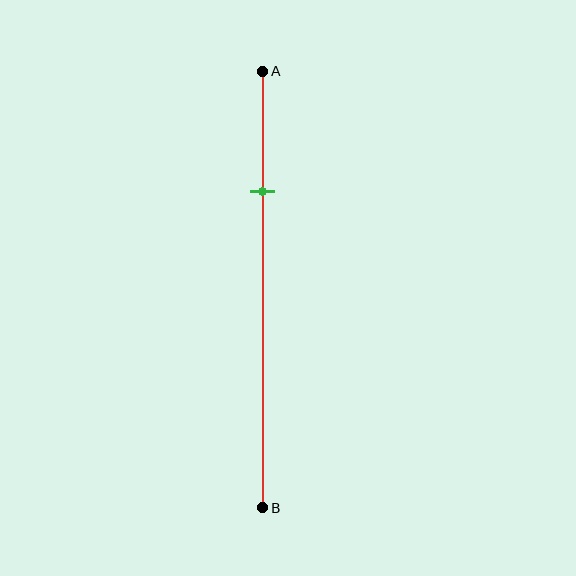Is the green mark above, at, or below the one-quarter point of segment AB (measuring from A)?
The green mark is approximately at the one-quarter point of segment AB.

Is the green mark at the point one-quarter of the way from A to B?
Yes, the mark is approximately at the one-quarter point.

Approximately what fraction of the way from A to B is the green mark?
The green mark is approximately 30% of the way from A to B.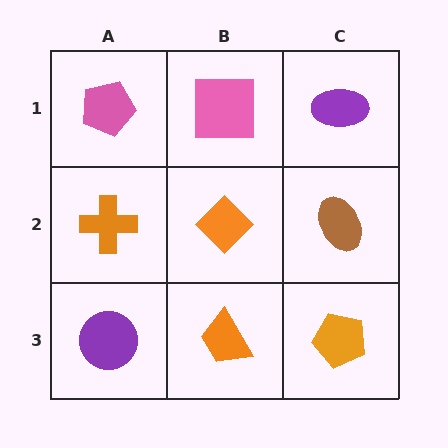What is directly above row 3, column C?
A brown ellipse.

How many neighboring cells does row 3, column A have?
2.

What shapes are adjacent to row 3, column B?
An orange diamond (row 2, column B), a purple circle (row 3, column A), an orange pentagon (row 3, column C).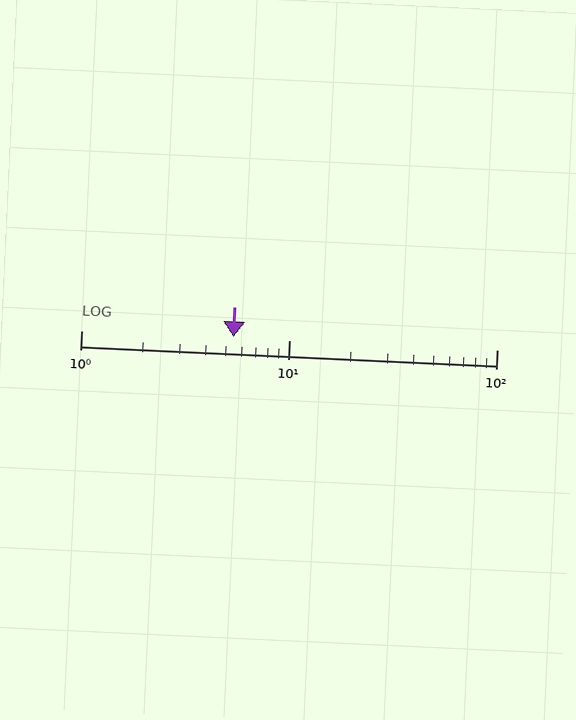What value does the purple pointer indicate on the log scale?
The pointer indicates approximately 5.4.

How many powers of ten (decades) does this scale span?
The scale spans 2 decades, from 1 to 100.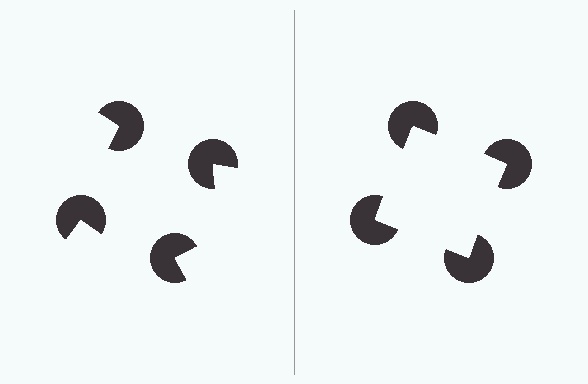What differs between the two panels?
The pac-man discs are positioned identically on both sides; only the wedge orientations differ. On the right they align to a square; on the left they are misaligned.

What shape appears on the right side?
An illusory square.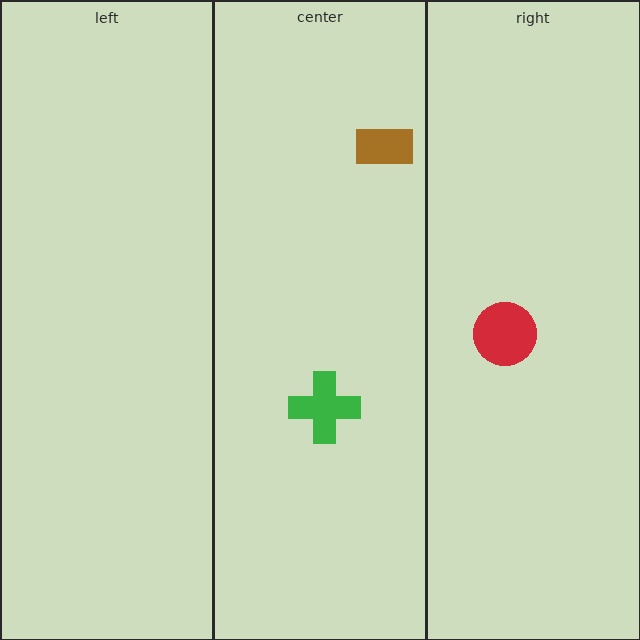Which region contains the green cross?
The center region.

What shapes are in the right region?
The red circle.